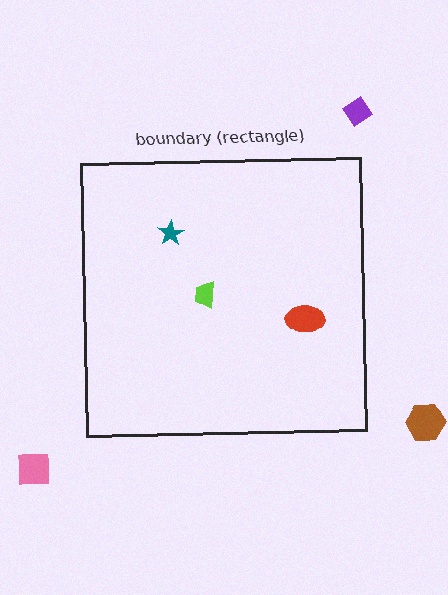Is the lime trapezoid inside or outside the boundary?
Inside.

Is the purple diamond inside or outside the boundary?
Outside.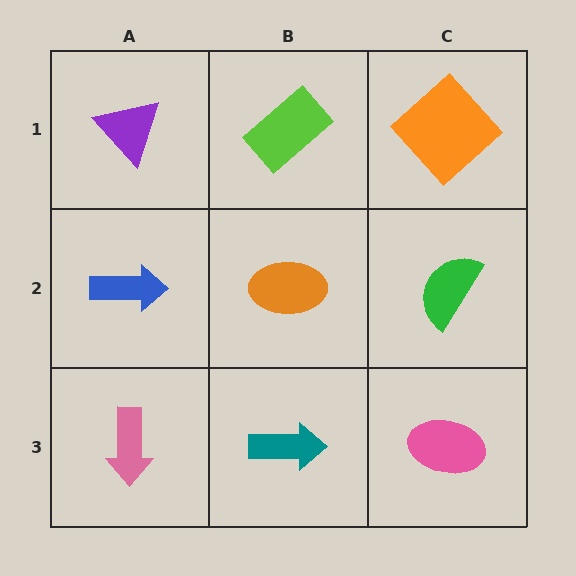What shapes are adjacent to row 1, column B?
An orange ellipse (row 2, column B), a purple triangle (row 1, column A), an orange diamond (row 1, column C).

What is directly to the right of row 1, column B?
An orange diamond.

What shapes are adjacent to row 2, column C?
An orange diamond (row 1, column C), a pink ellipse (row 3, column C), an orange ellipse (row 2, column B).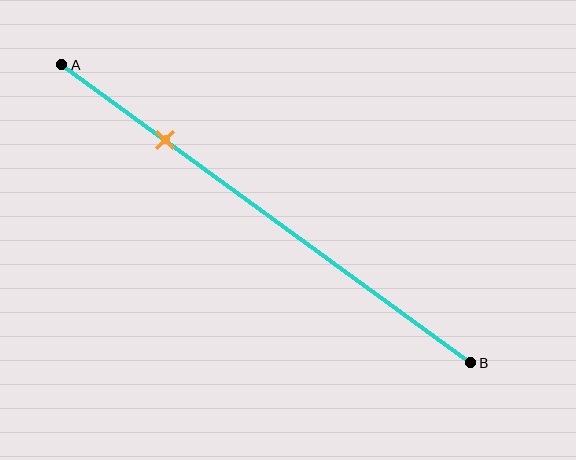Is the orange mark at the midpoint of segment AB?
No, the mark is at about 25% from A, not at the 50% midpoint.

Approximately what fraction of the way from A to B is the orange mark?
The orange mark is approximately 25% of the way from A to B.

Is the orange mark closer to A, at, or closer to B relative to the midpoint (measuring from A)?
The orange mark is closer to point A than the midpoint of segment AB.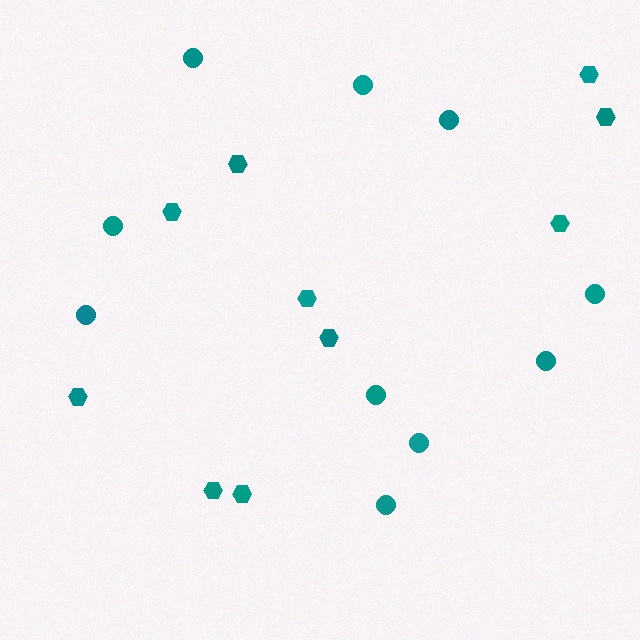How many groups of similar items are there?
There are 2 groups: one group of circles (10) and one group of hexagons (10).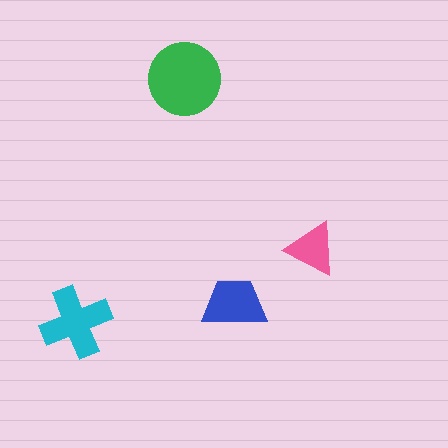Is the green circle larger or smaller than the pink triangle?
Larger.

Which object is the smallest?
The pink triangle.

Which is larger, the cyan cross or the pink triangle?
The cyan cross.